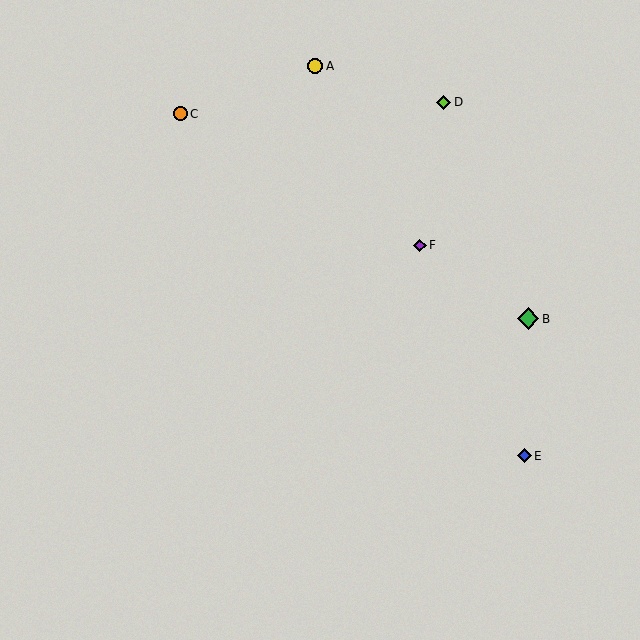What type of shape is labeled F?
Shape F is a purple diamond.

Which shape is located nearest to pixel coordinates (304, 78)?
The yellow circle (labeled A) at (315, 66) is nearest to that location.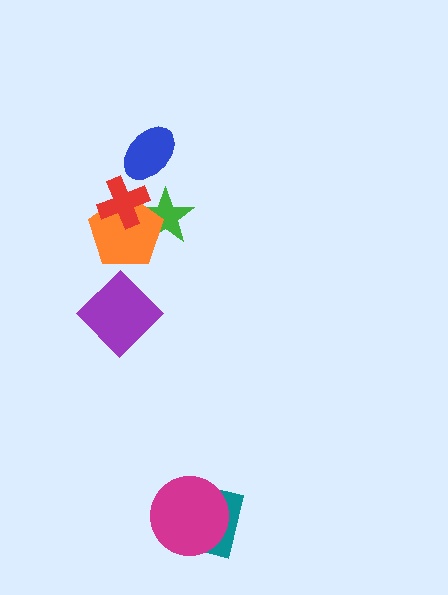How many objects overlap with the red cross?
2 objects overlap with the red cross.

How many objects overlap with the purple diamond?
0 objects overlap with the purple diamond.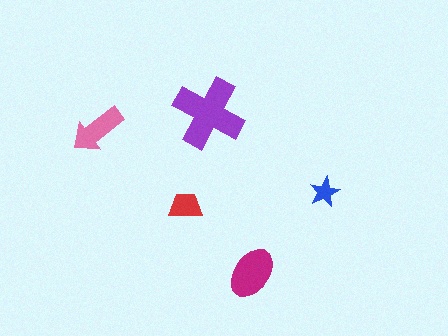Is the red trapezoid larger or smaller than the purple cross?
Smaller.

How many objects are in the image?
There are 5 objects in the image.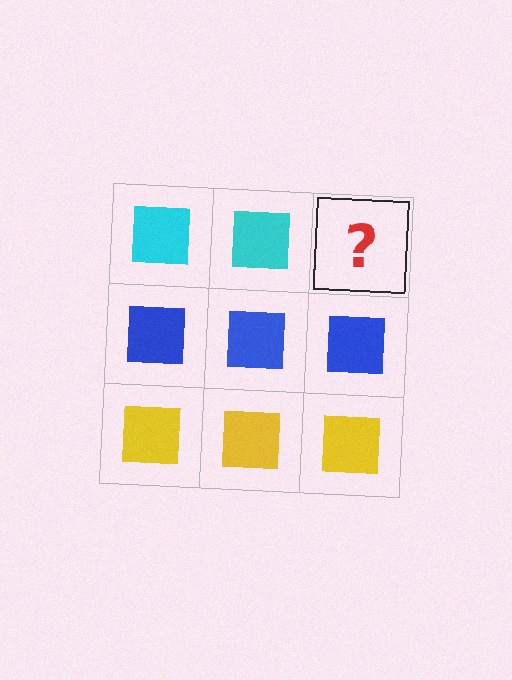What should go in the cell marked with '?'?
The missing cell should contain a cyan square.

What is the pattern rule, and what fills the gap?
The rule is that each row has a consistent color. The gap should be filled with a cyan square.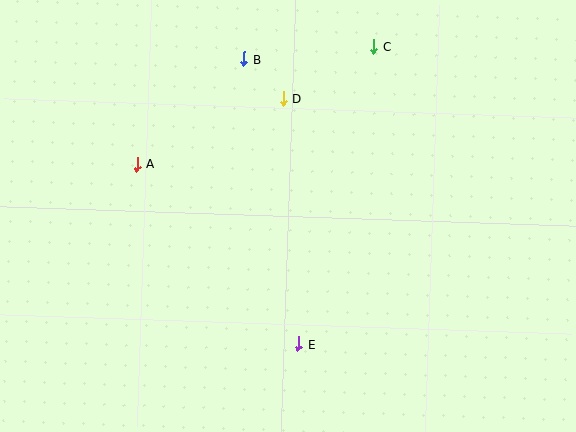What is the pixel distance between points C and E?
The distance between C and E is 307 pixels.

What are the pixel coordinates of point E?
Point E is at (298, 344).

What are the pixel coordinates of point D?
Point D is at (283, 98).